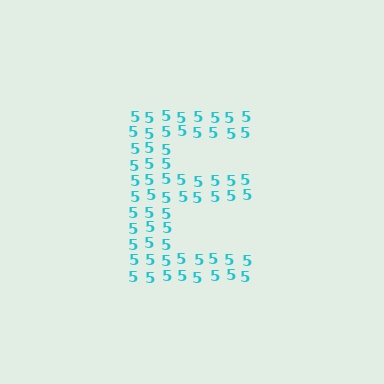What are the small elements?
The small elements are digit 5's.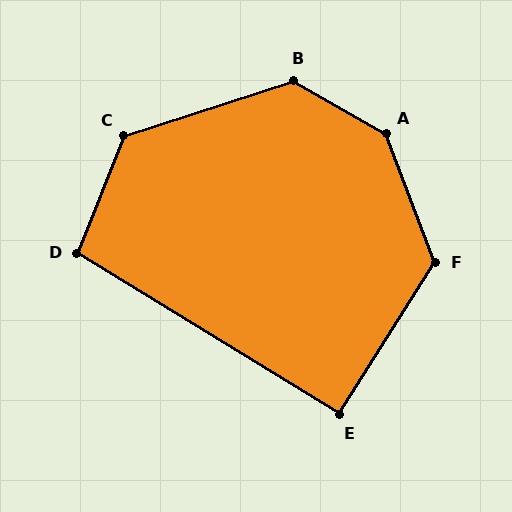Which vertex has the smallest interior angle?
E, at approximately 91 degrees.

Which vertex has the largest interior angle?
A, at approximately 140 degrees.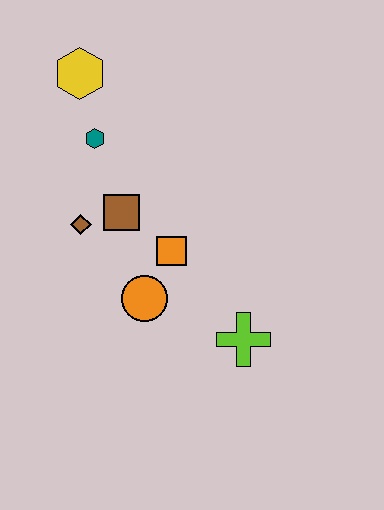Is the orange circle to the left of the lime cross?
Yes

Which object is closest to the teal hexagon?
The yellow hexagon is closest to the teal hexagon.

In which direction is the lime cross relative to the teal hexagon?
The lime cross is below the teal hexagon.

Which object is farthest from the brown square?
The lime cross is farthest from the brown square.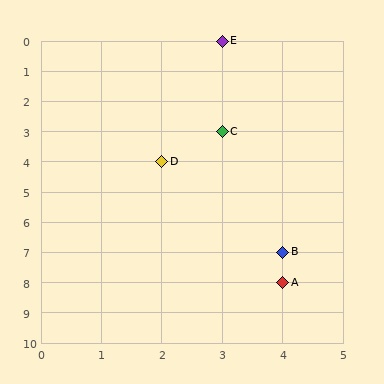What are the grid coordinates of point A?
Point A is at grid coordinates (4, 8).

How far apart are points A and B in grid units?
Points A and B are 1 row apart.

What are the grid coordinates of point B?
Point B is at grid coordinates (4, 7).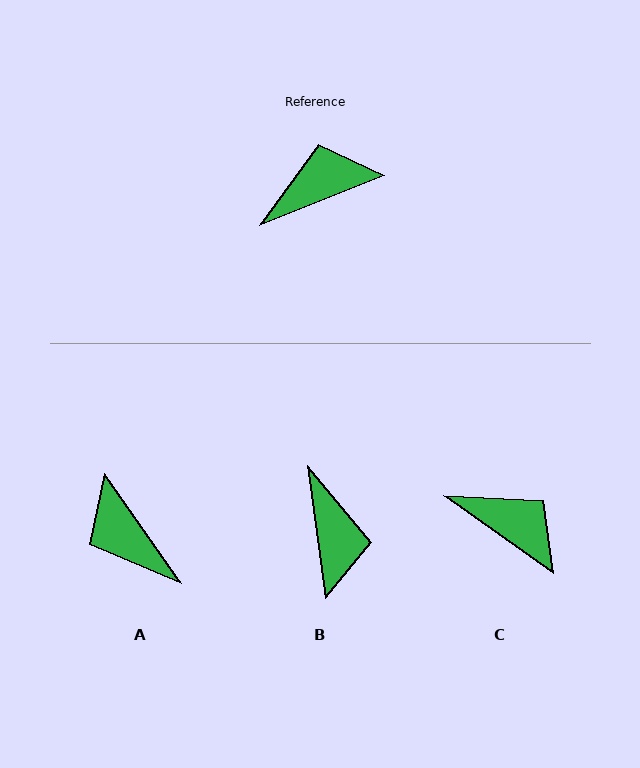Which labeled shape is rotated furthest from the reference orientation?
B, about 104 degrees away.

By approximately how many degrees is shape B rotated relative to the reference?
Approximately 104 degrees clockwise.